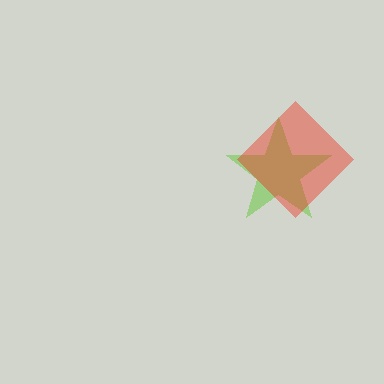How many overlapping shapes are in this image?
There are 2 overlapping shapes in the image.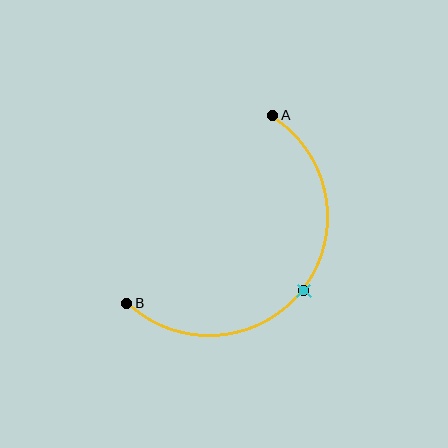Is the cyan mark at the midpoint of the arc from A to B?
Yes. The cyan mark lies on the arc at equal arc-length from both A and B — it is the arc midpoint.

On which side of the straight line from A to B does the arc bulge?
The arc bulges below and to the right of the straight line connecting A and B.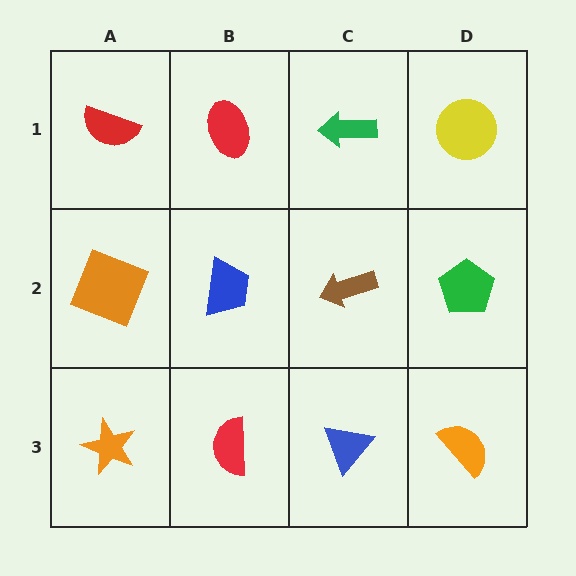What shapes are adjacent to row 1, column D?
A green pentagon (row 2, column D), a green arrow (row 1, column C).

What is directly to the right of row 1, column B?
A green arrow.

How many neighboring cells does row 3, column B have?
3.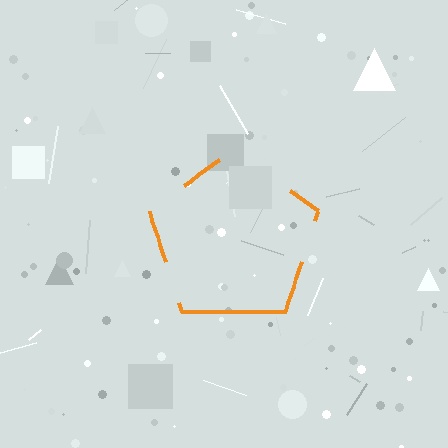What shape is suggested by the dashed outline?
The dashed outline suggests a pentagon.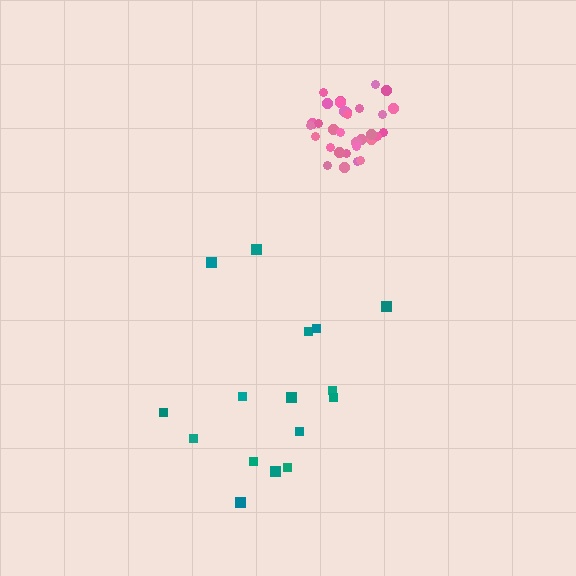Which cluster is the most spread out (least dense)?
Teal.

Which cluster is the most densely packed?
Pink.